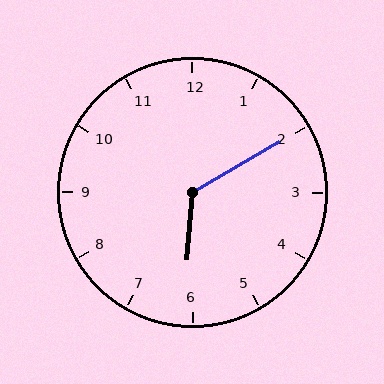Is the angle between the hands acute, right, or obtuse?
It is obtuse.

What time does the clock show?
6:10.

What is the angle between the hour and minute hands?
Approximately 125 degrees.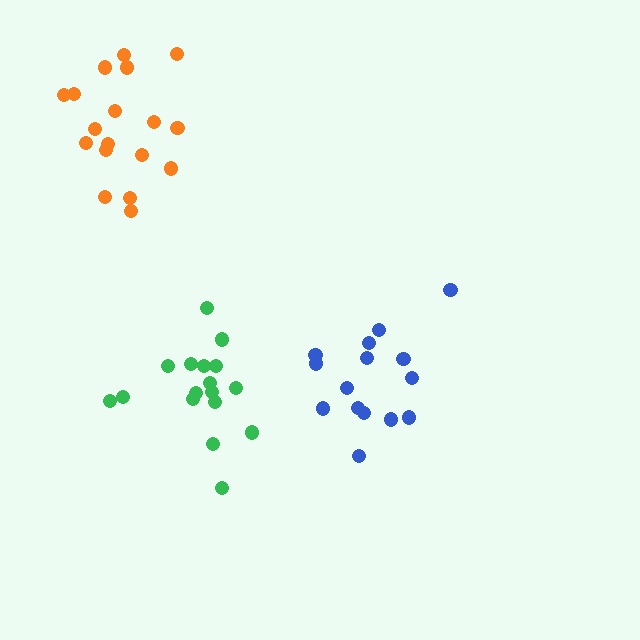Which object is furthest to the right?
The blue cluster is rightmost.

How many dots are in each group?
Group 1: 18 dots, Group 2: 15 dots, Group 3: 17 dots (50 total).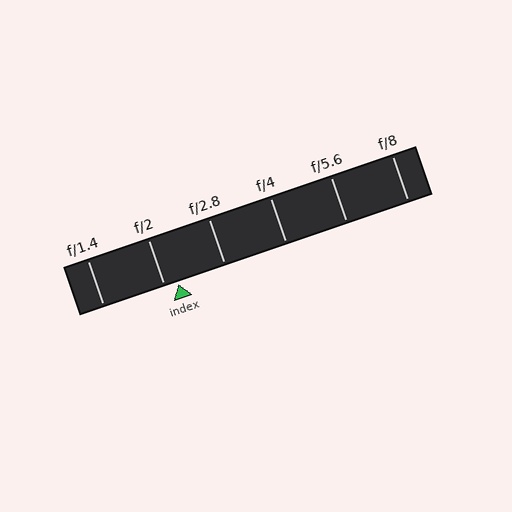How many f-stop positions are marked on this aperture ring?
There are 6 f-stop positions marked.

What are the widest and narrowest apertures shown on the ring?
The widest aperture shown is f/1.4 and the narrowest is f/8.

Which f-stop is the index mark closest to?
The index mark is closest to f/2.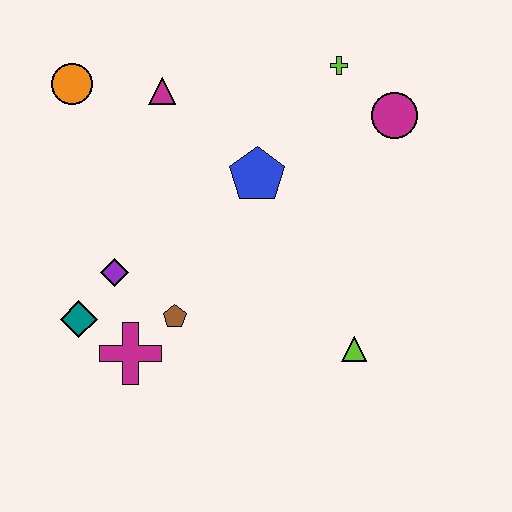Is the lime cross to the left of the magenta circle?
Yes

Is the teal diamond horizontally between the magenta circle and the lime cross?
No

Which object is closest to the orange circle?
The magenta triangle is closest to the orange circle.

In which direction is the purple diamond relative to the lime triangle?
The purple diamond is to the left of the lime triangle.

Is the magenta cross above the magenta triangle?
No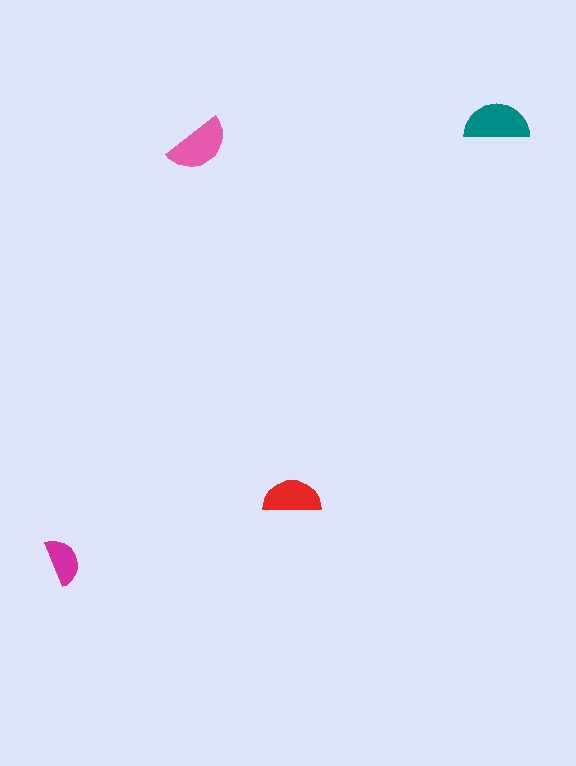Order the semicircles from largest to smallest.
the teal one, the pink one, the red one, the magenta one.